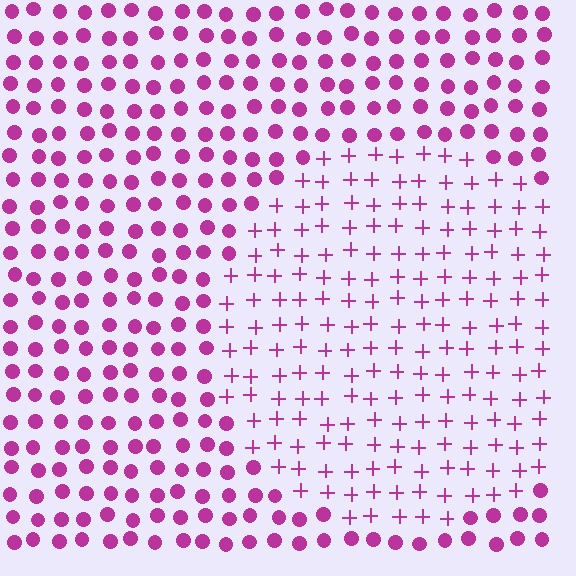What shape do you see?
I see a circle.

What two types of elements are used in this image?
The image uses plus signs inside the circle region and circles outside it.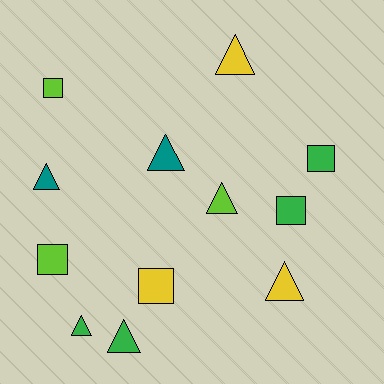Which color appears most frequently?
Green, with 4 objects.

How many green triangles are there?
There are 2 green triangles.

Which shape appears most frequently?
Triangle, with 7 objects.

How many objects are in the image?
There are 12 objects.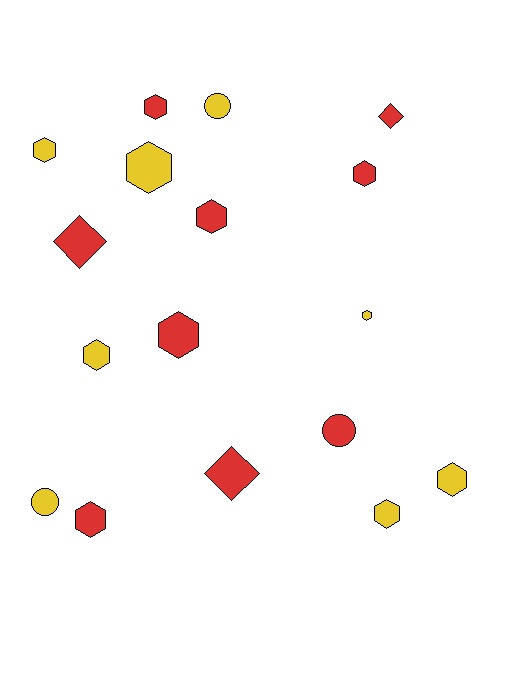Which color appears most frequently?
Red, with 9 objects.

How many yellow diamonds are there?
There are no yellow diamonds.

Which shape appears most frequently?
Hexagon, with 11 objects.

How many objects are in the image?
There are 17 objects.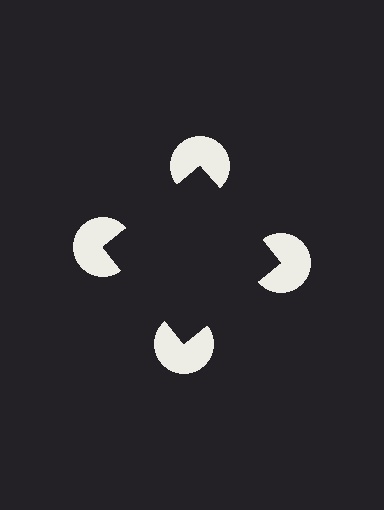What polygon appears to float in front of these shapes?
An illusory square — its edges are inferred from the aligned wedge cuts in the pac-man discs, not physically drawn.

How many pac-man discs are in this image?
There are 4 — one at each vertex of the illusory square.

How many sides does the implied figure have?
4 sides.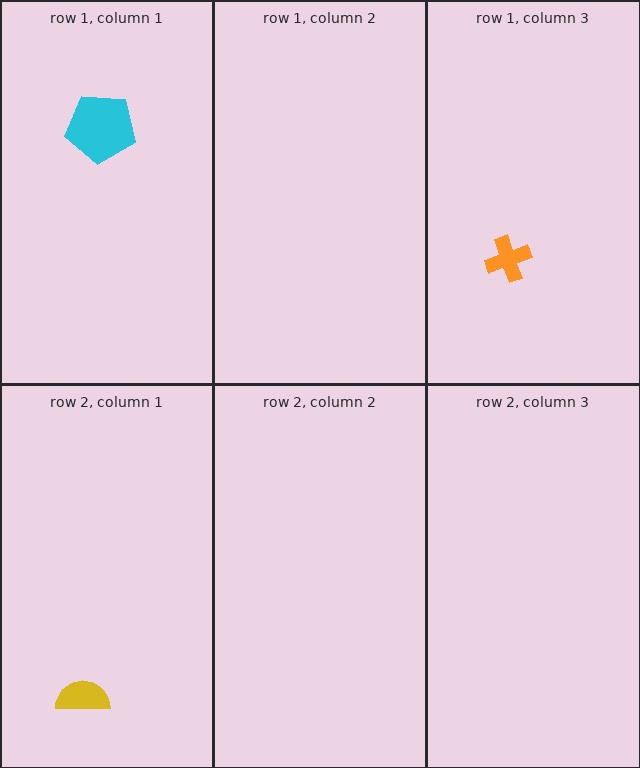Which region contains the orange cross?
The row 1, column 3 region.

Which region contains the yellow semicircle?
The row 2, column 1 region.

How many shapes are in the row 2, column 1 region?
1.